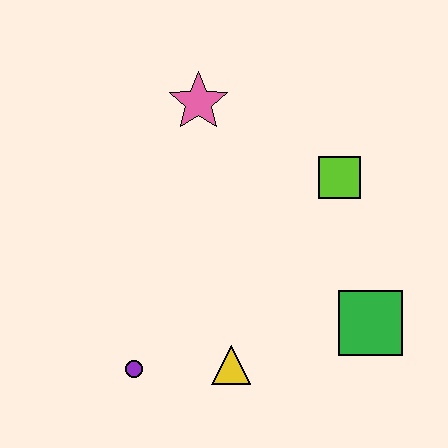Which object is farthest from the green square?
The pink star is farthest from the green square.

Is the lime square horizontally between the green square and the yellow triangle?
Yes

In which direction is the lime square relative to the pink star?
The lime square is to the right of the pink star.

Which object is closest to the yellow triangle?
The purple circle is closest to the yellow triangle.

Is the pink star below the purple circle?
No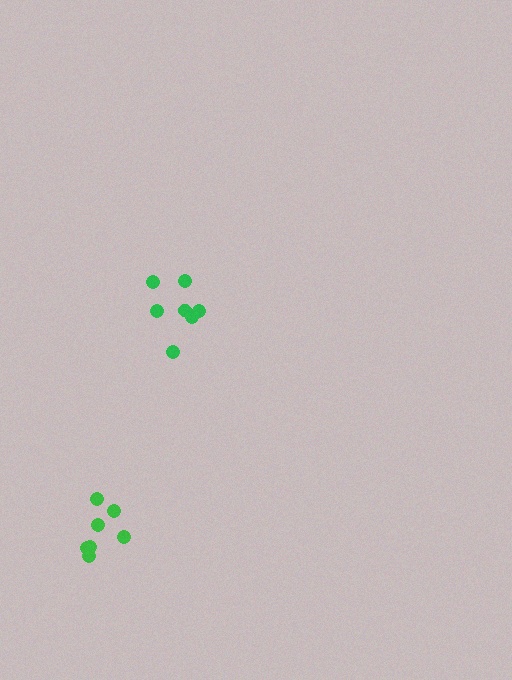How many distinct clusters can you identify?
There are 2 distinct clusters.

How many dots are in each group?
Group 1: 7 dots, Group 2: 7 dots (14 total).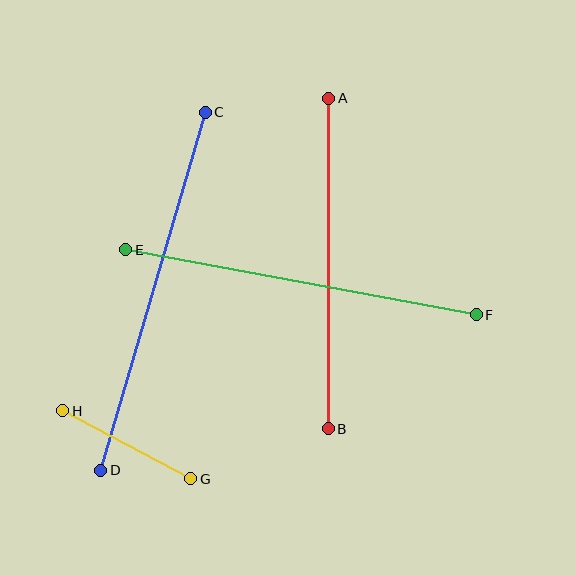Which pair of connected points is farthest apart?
Points C and D are farthest apart.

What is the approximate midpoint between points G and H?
The midpoint is at approximately (127, 445) pixels.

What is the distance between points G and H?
The distance is approximately 145 pixels.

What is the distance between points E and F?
The distance is approximately 357 pixels.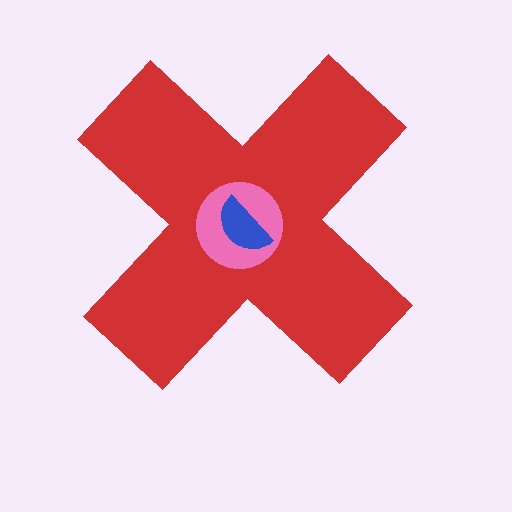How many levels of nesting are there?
3.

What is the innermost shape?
The blue semicircle.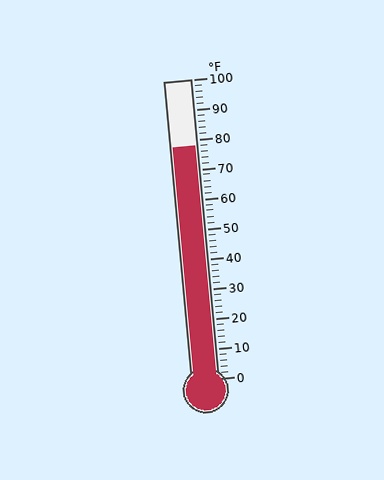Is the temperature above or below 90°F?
The temperature is below 90°F.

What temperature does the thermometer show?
The thermometer shows approximately 78°F.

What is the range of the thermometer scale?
The thermometer scale ranges from 0°F to 100°F.